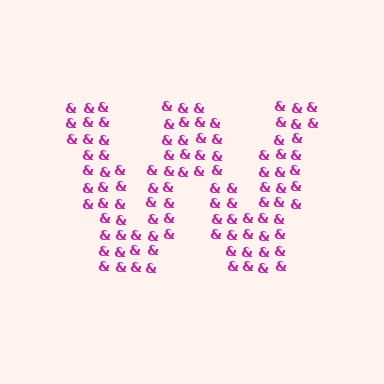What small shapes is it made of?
It is made of small ampersands.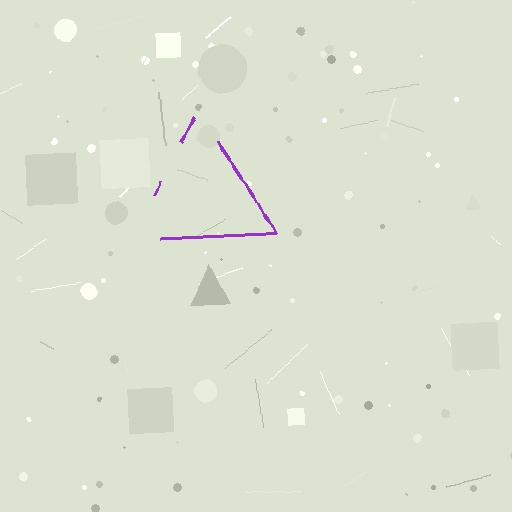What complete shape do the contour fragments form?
The contour fragments form a triangle.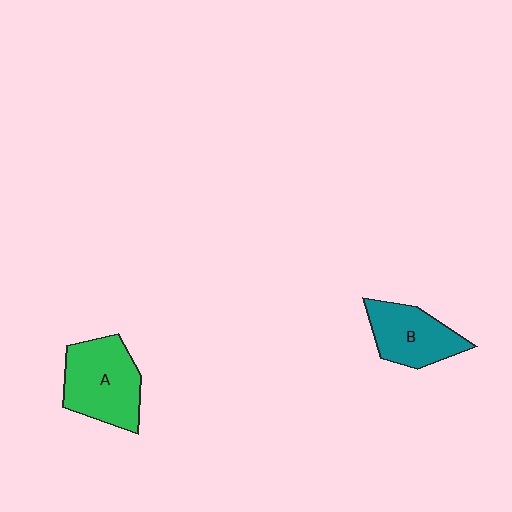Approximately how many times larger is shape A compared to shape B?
Approximately 1.3 times.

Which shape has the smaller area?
Shape B (teal).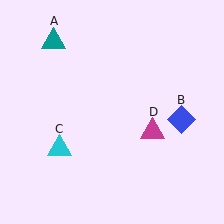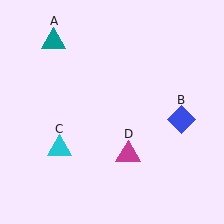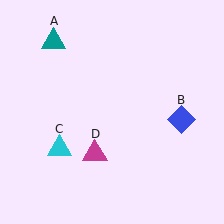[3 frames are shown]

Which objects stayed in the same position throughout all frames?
Teal triangle (object A) and blue diamond (object B) and cyan triangle (object C) remained stationary.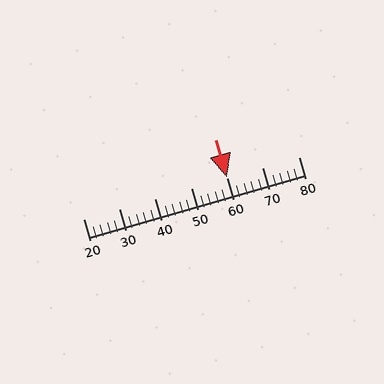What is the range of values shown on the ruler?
The ruler shows values from 20 to 80.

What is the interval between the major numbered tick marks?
The major tick marks are spaced 10 units apart.